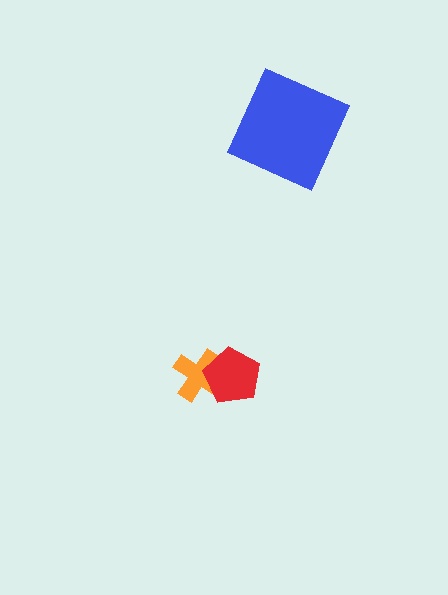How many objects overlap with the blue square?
0 objects overlap with the blue square.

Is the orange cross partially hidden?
Yes, it is partially covered by another shape.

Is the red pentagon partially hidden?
No, no other shape covers it.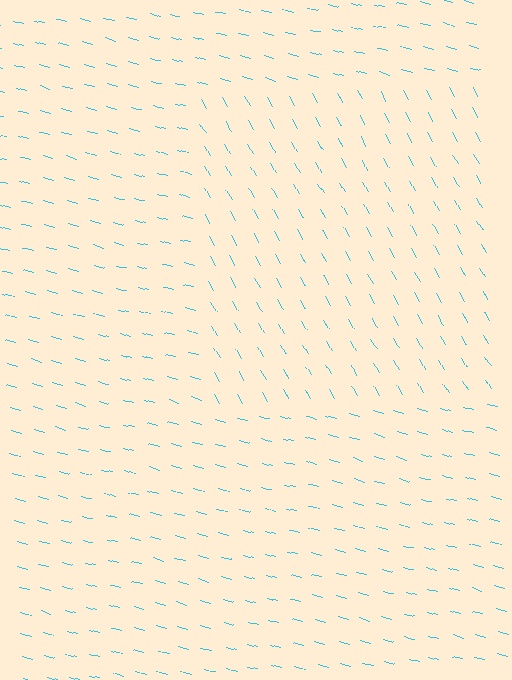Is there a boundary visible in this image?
Yes, there is a texture boundary formed by a change in line orientation.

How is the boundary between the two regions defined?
The boundary is defined purely by a change in line orientation (approximately 45 degrees difference). All lines are the same color and thickness.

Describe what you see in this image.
The image is filled with small cyan line segments. A rectangle region in the image has lines oriented differently from the surrounding lines, creating a visible texture boundary.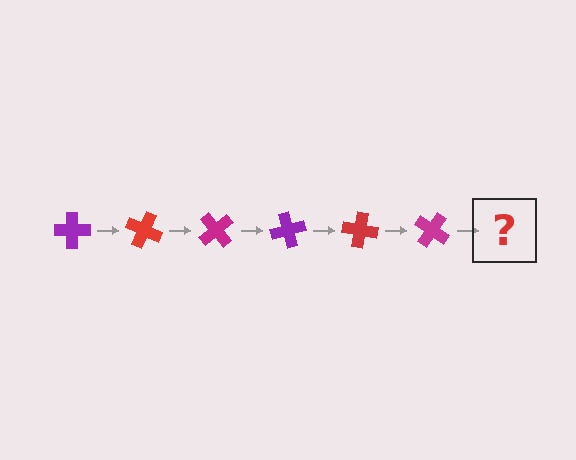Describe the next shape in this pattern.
It should be a purple cross, rotated 150 degrees from the start.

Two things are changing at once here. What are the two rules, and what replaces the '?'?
The two rules are that it rotates 25 degrees each step and the color cycles through purple, red, and magenta. The '?' should be a purple cross, rotated 150 degrees from the start.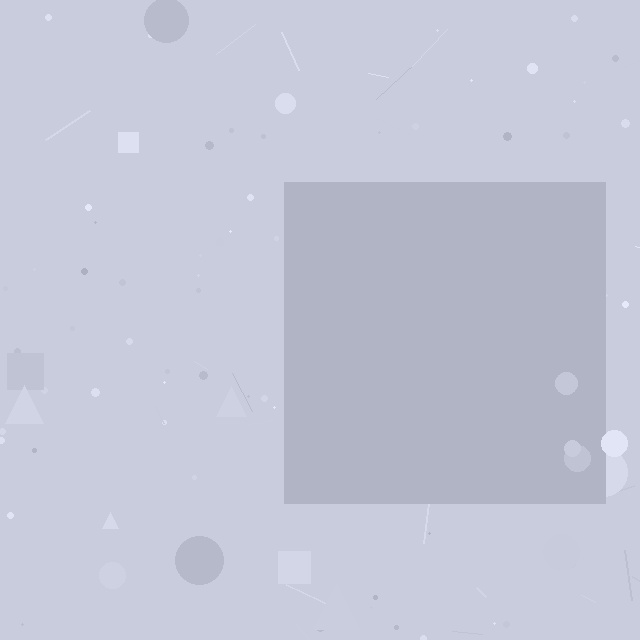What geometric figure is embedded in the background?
A square is embedded in the background.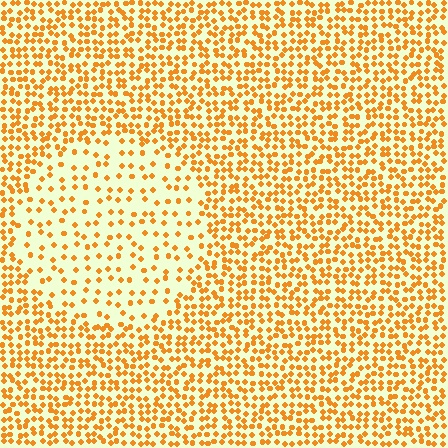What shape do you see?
I see a circle.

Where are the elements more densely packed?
The elements are more densely packed outside the circle boundary.